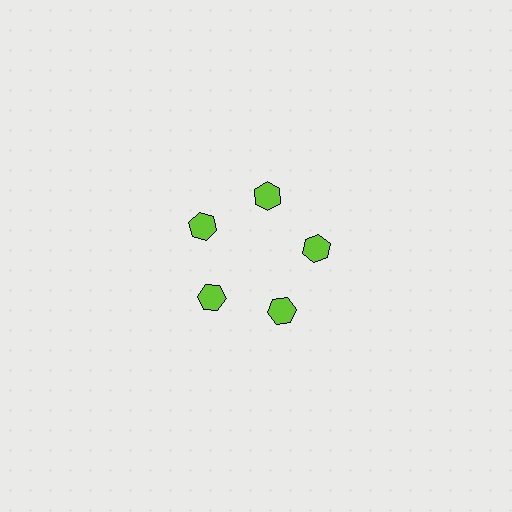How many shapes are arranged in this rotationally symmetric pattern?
There are 5 shapes, arranged in 5 groups of 1.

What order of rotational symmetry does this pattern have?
This pattern has 5-fold rotational symmetry.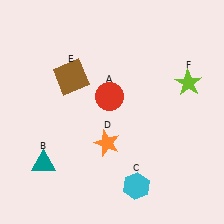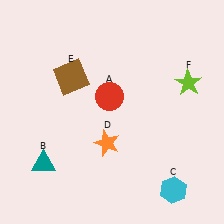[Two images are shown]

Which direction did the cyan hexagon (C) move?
The cyan hexagon (C) moved right.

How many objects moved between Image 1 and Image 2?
1 object moved between the two images.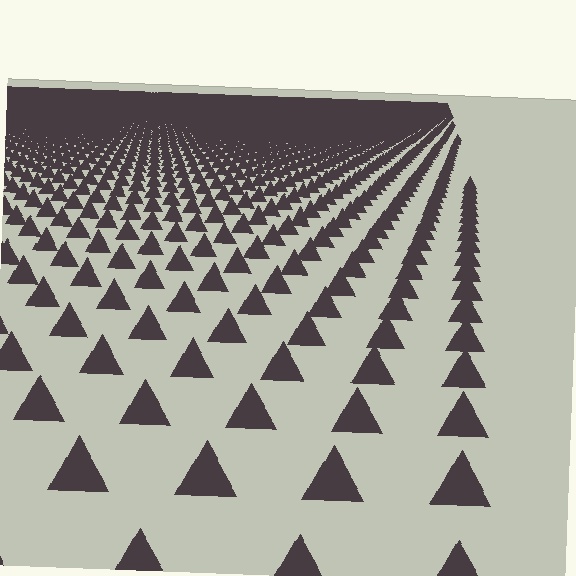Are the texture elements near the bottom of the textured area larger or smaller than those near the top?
Larger. Near the bottom, elements are closer to the viewer and appear at a bigger on-screen size.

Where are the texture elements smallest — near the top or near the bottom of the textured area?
Near the top.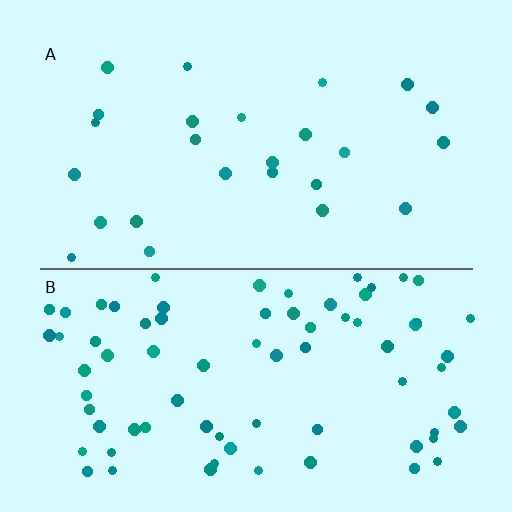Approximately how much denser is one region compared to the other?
Approximately 3.0× — region B over region A.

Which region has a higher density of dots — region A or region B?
B (the bottom).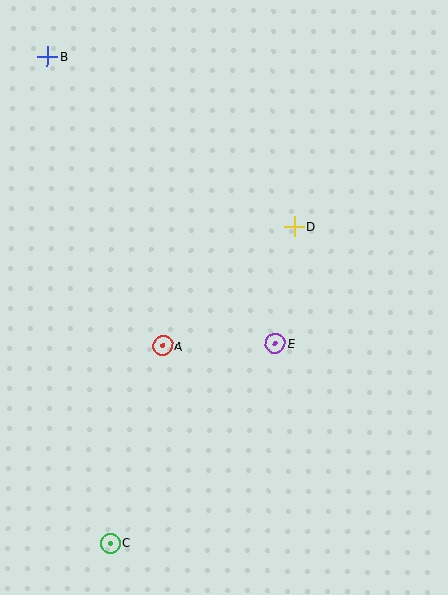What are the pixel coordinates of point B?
Point B is at (47, 57).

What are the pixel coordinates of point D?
Point D is at (294, 226).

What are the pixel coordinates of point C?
Point C is at (111, 543).